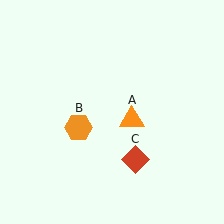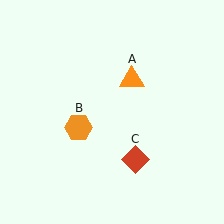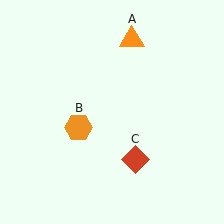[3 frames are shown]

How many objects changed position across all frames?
1 object changed position: orange triangle (object A).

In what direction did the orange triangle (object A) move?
The orange triangle (object A) moved up.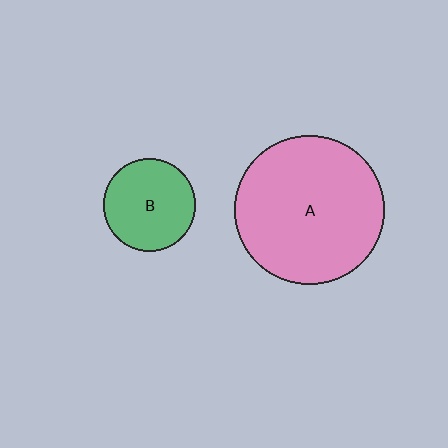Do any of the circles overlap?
No, none of the circles overlap.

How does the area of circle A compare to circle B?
Approximately 2.6 times.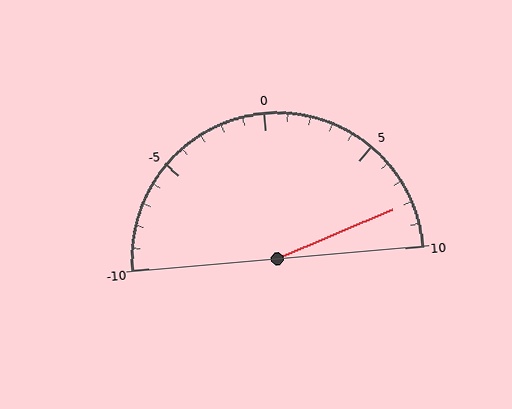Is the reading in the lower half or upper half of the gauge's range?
The reading is in the upper half of the range (-10 to 10).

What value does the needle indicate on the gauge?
The needle indicates approximately 8.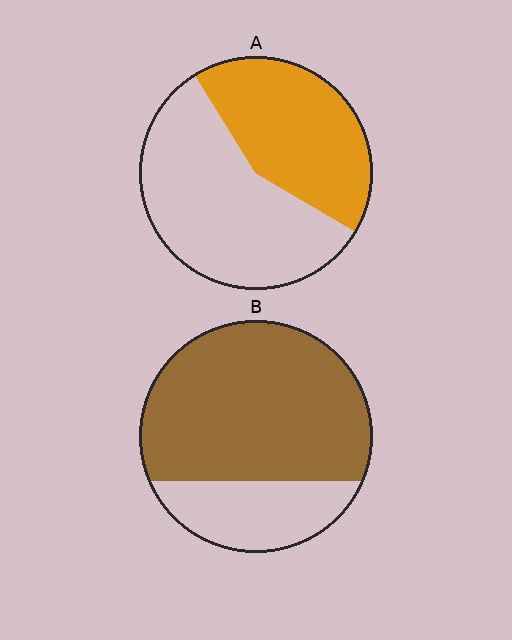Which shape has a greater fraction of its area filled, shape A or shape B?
Shape B.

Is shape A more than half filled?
No.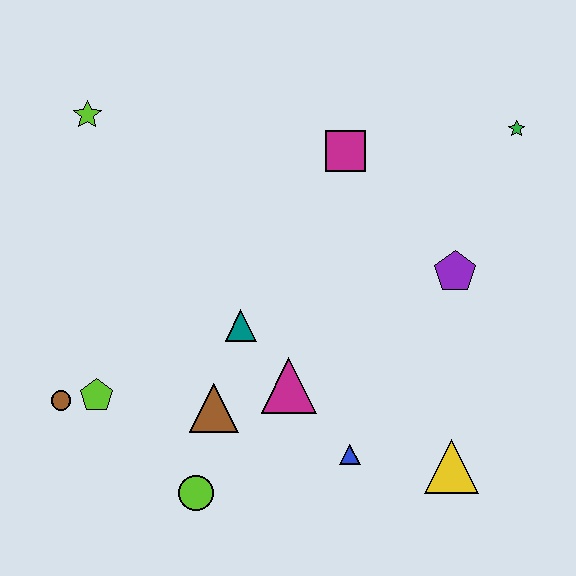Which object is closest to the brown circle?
The lime pentagon is closest to the brown circle.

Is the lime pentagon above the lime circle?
Yes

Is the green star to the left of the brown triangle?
No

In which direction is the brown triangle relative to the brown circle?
The brown triangle is to the right of the brown circle.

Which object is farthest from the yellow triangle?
The lime star is farthest from the yellow triangle.